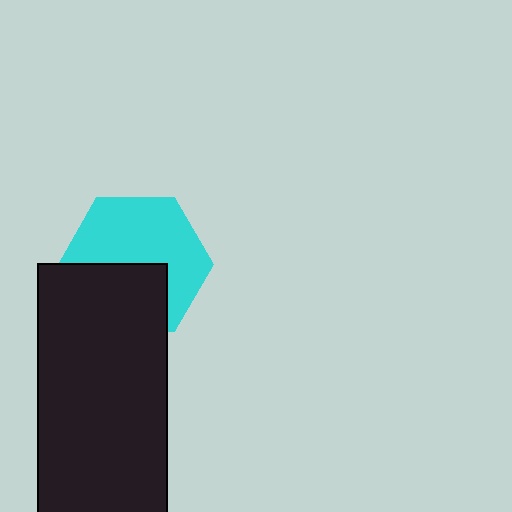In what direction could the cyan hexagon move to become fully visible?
The cyan hexagon could move up. That would shift it out from behind the black rectangle entirely.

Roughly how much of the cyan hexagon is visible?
About half of it is visible (roughly 61%).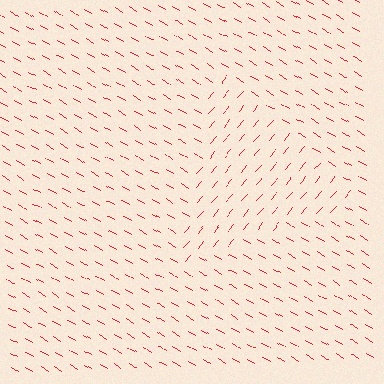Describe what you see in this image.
The image is filled with small red line segments. A triangle region in the image has lines oriented differently from the surrounding lines, creating a visible texture boundary.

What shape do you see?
I see a triangle.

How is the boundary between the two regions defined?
The boundary is defined purely by a change in line orientation (approximately 80 degrees difference). All lines are the same color and thickness.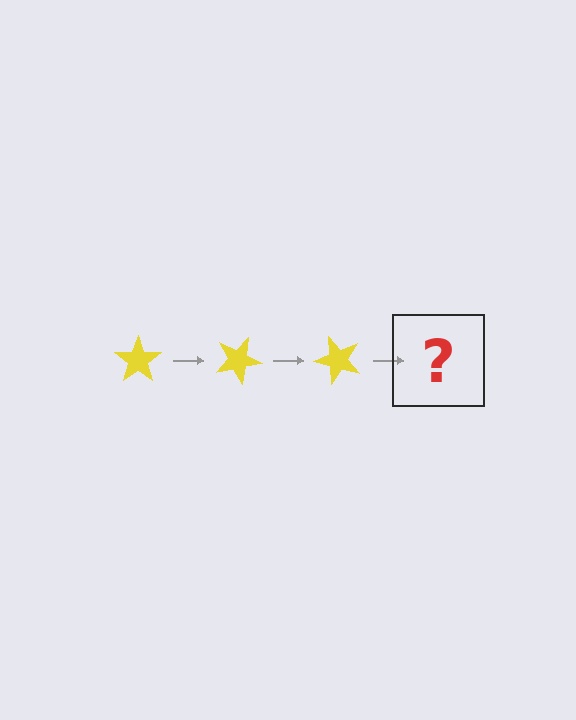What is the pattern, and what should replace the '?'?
The pattern is that the star rotates 25 degrees each step. The '?' should be a yellow star rotated 75 degrees.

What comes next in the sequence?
The next element should be a yellow star rotated 75 degrees.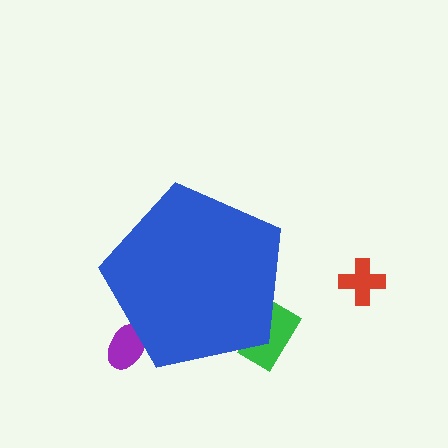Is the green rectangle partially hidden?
Yes, the green rectangle is partially hidden behind the blue pentagon.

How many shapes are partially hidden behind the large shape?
2 shapes are partially hidden.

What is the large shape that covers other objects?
A blue pentagon.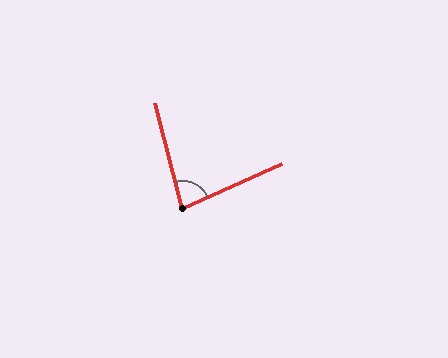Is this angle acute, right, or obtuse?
It is acute.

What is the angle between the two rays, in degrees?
Approximately 80 degrees.